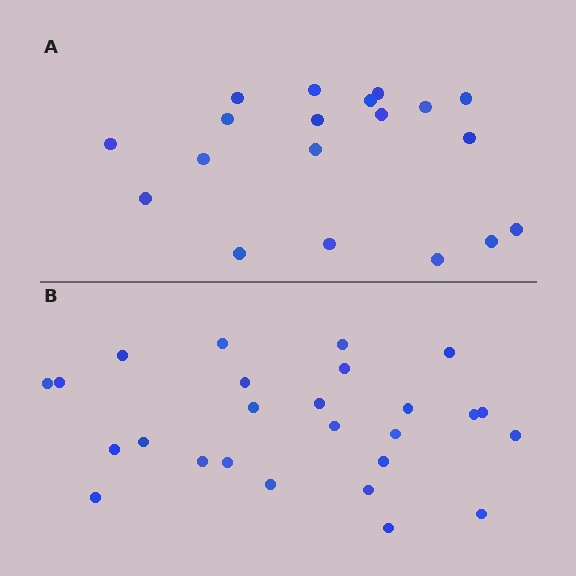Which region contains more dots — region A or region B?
Region B (the bottom region) has more dots.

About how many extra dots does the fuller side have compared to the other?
Region B has roughly 8 or so more dots than region A.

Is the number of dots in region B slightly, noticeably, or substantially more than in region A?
Region B has noticeably more, but not dramatically so. The ratio is roughly 1.4 to 1.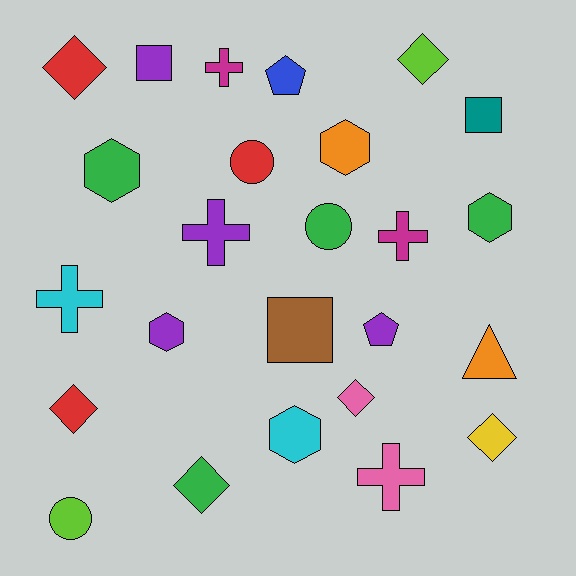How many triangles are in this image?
There is 1 triangle.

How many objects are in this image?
There are 25 objects.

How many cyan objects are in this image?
There are 2 cyan objects.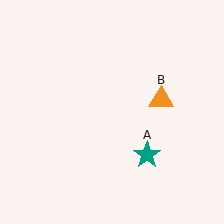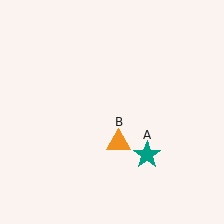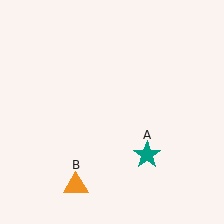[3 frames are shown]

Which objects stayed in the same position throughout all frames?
Teal star (object A) remained stationary.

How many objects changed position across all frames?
1 object changed position: orange triangle (object B).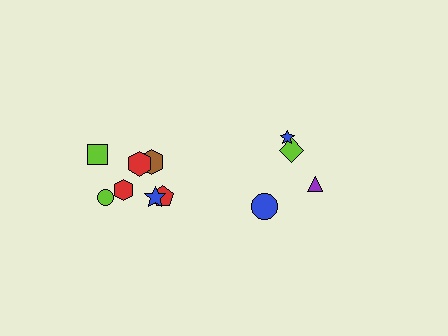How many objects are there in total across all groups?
There are 11 objects.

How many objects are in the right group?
There are 4 objects.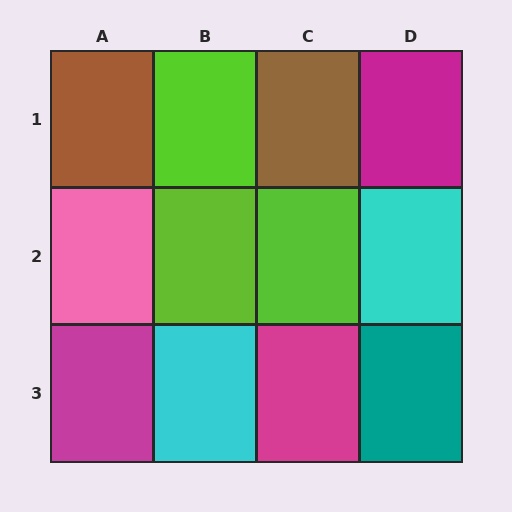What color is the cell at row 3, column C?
Magenta.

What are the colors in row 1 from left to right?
Brown, lime, brown, magenta.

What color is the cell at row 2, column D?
Cyan.